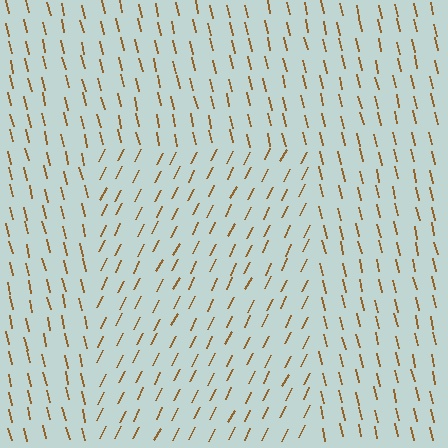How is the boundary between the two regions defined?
The boundary is defined purely by a change in line orientation (approximately 40 degrees difference). All lines are the same color and thickness.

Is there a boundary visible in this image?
Yes, there is a texture boundary formed by a change in line orientation.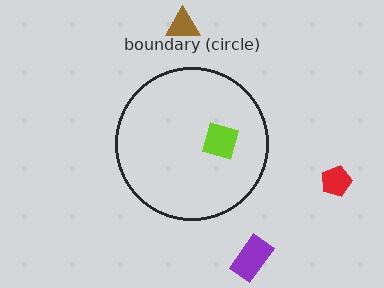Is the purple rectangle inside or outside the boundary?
Outside.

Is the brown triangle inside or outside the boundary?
Outside.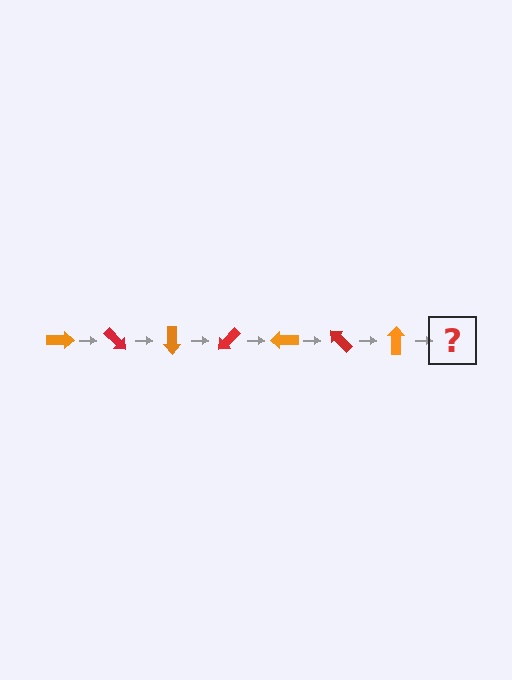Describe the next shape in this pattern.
It should be a red arrow, rotated 315 degrees from the start.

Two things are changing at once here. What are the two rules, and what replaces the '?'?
The two rules are that it rotates 45 degrees each step and the color cycles through orange and red. The '?' should be a red arrow, rotated 315 degrees from the start.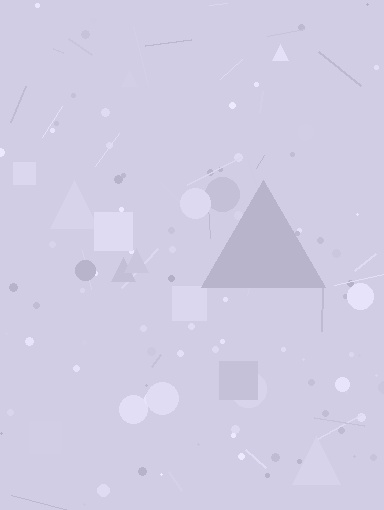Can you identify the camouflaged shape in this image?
The camouflaged shape is a triangle.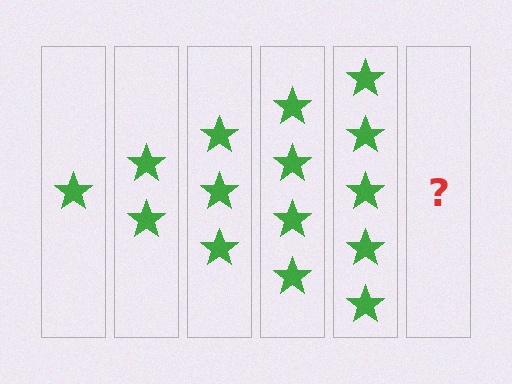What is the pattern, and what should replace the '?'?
The pattern is that each step adds one more star. The '?' should be 6 stars.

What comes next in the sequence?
The next element should be 6 stars.